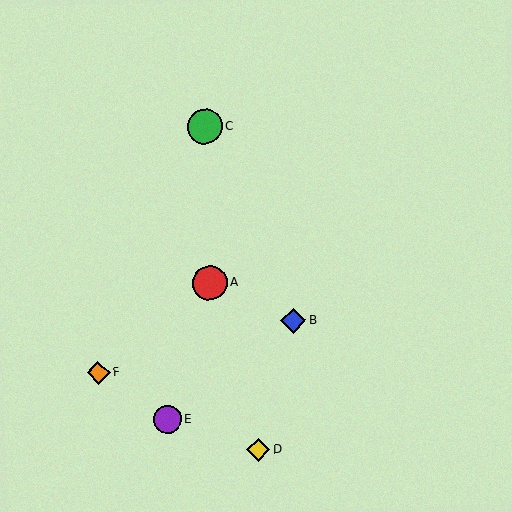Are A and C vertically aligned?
Yes, both are at x≈210.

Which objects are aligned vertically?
Objects A, C are aligned vertically.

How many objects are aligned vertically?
2 objects (A, C) are aligned vertically.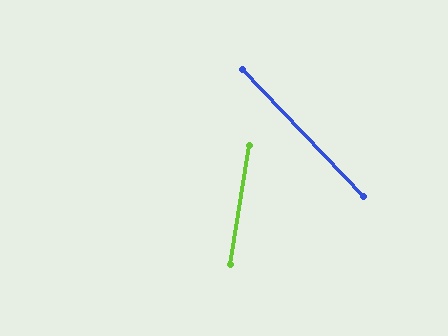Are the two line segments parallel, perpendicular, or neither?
Neither parallel nor perpendicular — they differ by about 53°.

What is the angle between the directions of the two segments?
Approximately 53 degrees.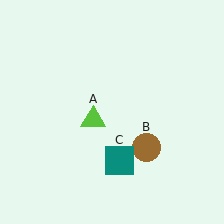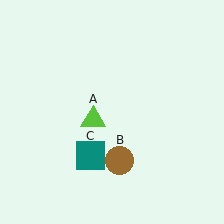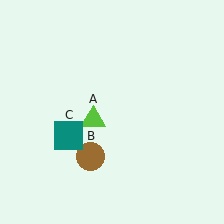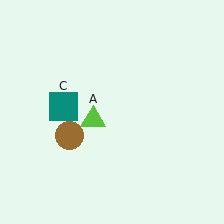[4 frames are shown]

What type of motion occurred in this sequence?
The brown circle (object B), teal square (object C) rotated clockwise around the center of the scene.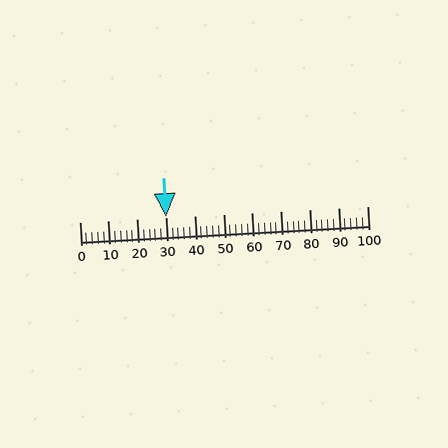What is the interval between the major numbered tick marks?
The major tick marks are spaced 10 units apart.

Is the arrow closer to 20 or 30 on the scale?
The arrow is closer to 30.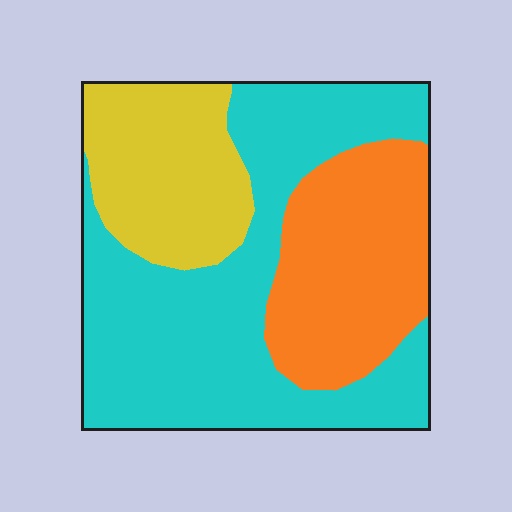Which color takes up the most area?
Cyan, at roughly 50%.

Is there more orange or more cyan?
Cyan.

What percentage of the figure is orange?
Orange takes up between a quarter and a half of the figure.